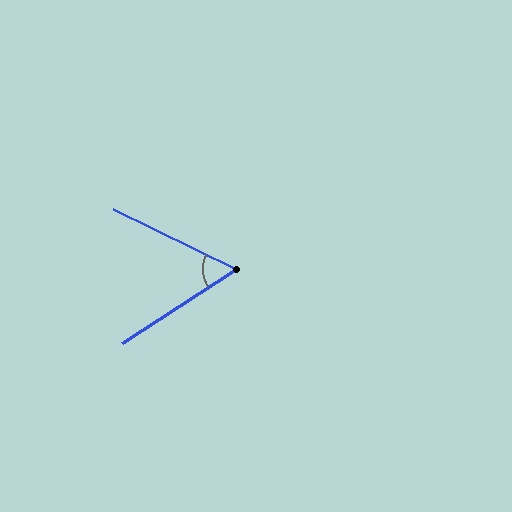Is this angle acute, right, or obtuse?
It is acute.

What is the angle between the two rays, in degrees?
Approximately 59 degrees.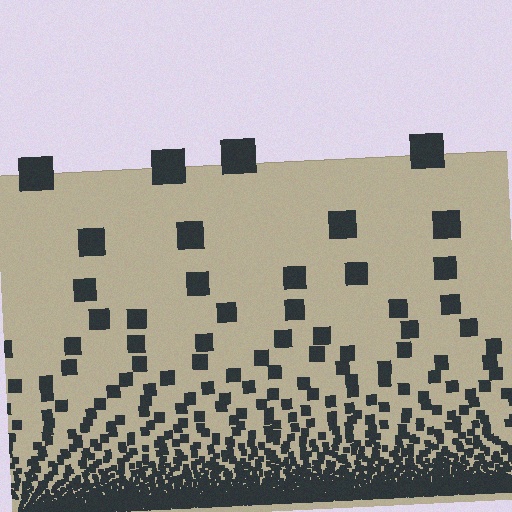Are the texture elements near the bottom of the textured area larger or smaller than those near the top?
Smaller. The gradient is inverted — elements near the bottom are smaller and denser.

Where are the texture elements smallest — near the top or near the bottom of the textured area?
Near the bottom.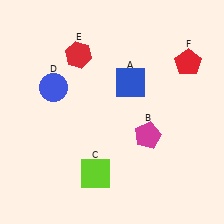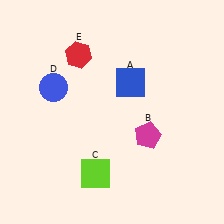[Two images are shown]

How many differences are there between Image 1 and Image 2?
There is 1 difference between the two images.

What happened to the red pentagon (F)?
The red pentagon (F) was removed in Image 2. It was in the top-right area of Image 1.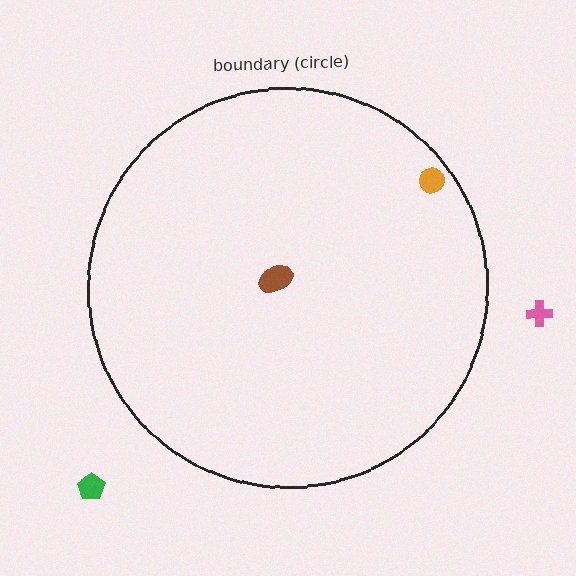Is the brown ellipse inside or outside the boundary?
Inside.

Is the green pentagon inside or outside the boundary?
Outside.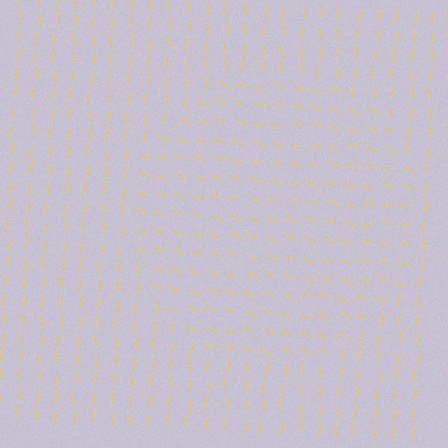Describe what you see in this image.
The image is filled with small yellow line segments. A circle region in the image has lines oriented differently from the surrounding lines, creating a visible texture boundary.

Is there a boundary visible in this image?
Yes, there is a texture boundary formed by a change in line orientation.